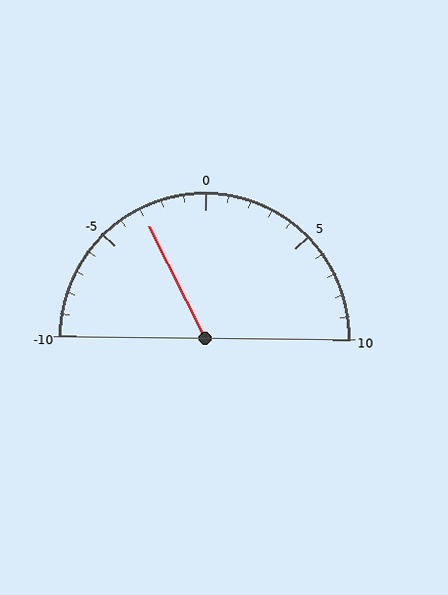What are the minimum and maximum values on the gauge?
The gauge ranges from -10 to 10.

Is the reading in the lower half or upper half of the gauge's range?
The reading is in the lower half of the range (-10 to 10).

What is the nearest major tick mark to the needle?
The nearest major tick mark is -5.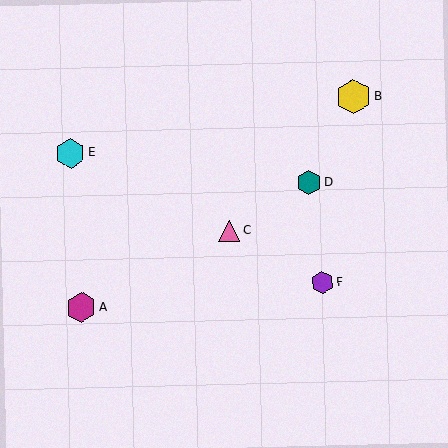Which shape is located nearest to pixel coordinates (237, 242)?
The pink triangle (labeled C) at (229, 230) is nearest to that location.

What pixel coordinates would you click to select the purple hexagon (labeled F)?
Click at (322, 282) to select the purple hexagon F.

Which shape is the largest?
The yellow hexagon (labeled B) is the largest.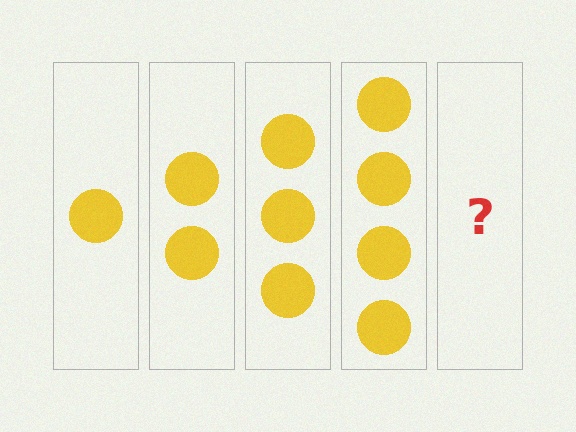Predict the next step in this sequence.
The next step is 5 circles.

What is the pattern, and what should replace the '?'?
The pattern is that each step adds one more circle. The '?' should be 5 circles.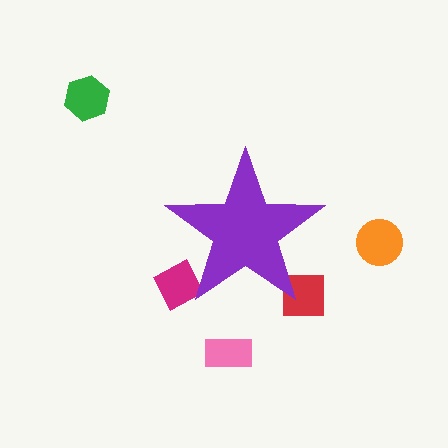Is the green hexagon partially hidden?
No, the green hexagon is fully visible.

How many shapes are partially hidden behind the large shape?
2 shapes are partially hidden.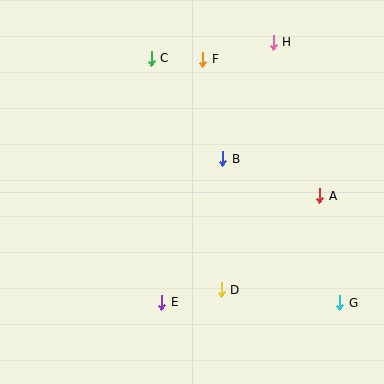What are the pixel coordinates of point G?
Point G is at (340, 303).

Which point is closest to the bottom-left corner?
Point E is closest to the bottom-left corner.